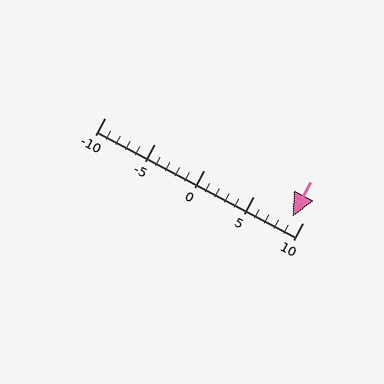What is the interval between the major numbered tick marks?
The major tick marks are spaced 5 units apart.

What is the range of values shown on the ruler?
The ruler shows values from -10 to 10.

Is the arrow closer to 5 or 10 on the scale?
The arrow is closer to 10.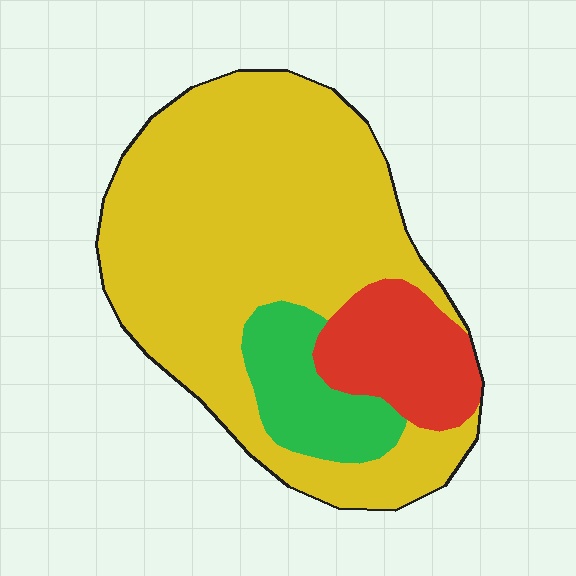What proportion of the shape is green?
Green takes up about one eighth (1/8) of the shape.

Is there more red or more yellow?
Yellow.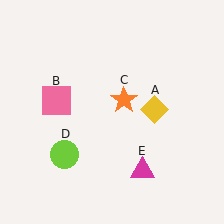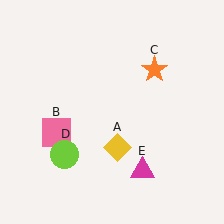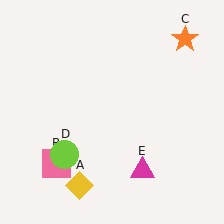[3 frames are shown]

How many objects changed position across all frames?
3 objects changed position: yellow diamond (object A), pink square (object B), orange star (object C).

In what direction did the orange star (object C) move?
The orange star (object C) moved up and to the right.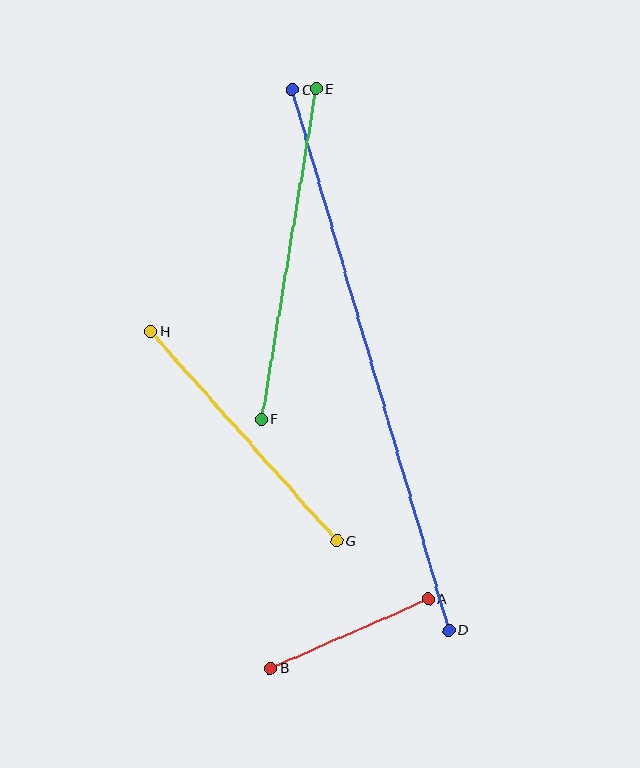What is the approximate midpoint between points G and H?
The midpoint is at approximately (244, 436) pixels.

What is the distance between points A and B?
The distance is approximately 173 pixels.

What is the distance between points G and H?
The distance is approximately 280 pixels.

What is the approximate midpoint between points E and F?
The midpoint is at approximately (289, 254) pixels.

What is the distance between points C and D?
The distance is approximately 563 pixels.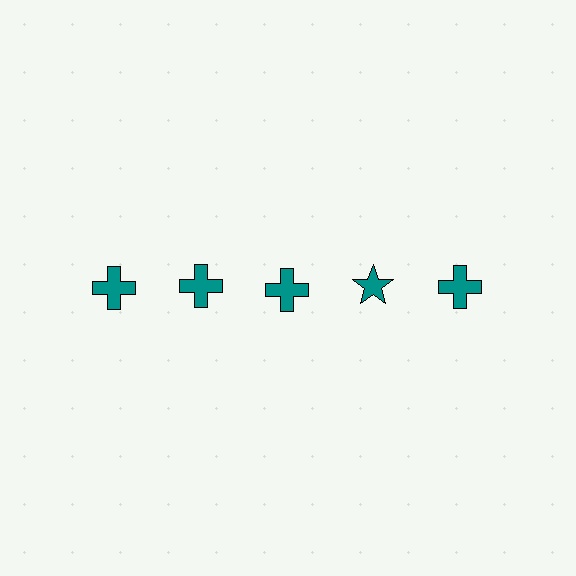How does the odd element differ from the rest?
It has a different shape: star instead of cross.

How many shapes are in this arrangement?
There are 5 shapes arranged in a grid pattern.